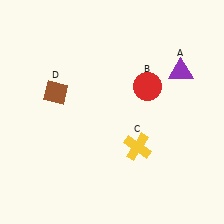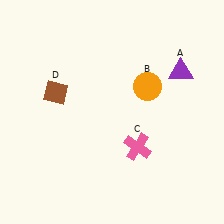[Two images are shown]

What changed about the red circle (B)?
In Image 1, B is red. In Image 2, it changed to orange.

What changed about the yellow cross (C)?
In Image 1, C is yellow. In Image 2, it changed to pink.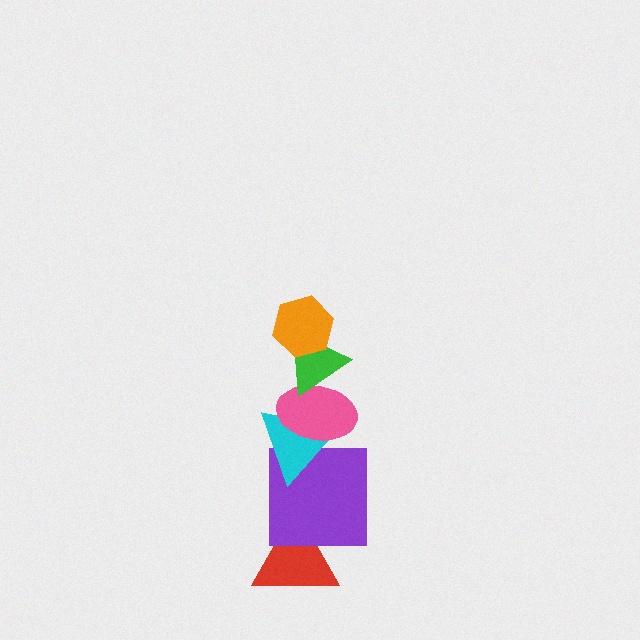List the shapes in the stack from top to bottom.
From top to bottom: the orange hexagon, the green triangle, the pink ellipse, the cyan triangle, the purple square, the red triangle.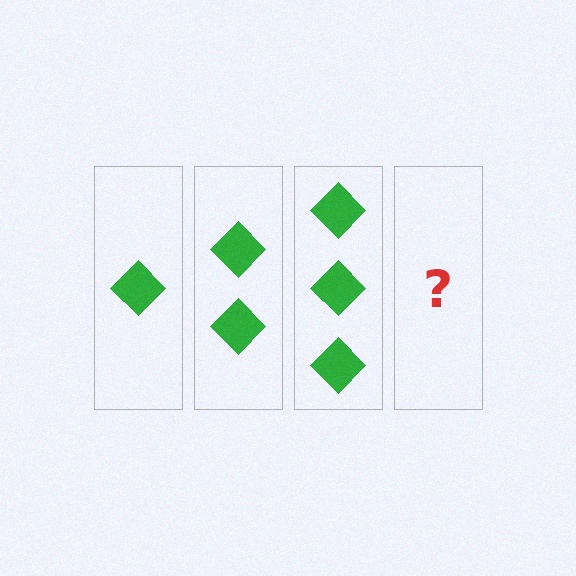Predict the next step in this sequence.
The next step is 4 diamonds.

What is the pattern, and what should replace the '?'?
The pattern is that each step adds one more diamond. The '?' should be 4 diamonds.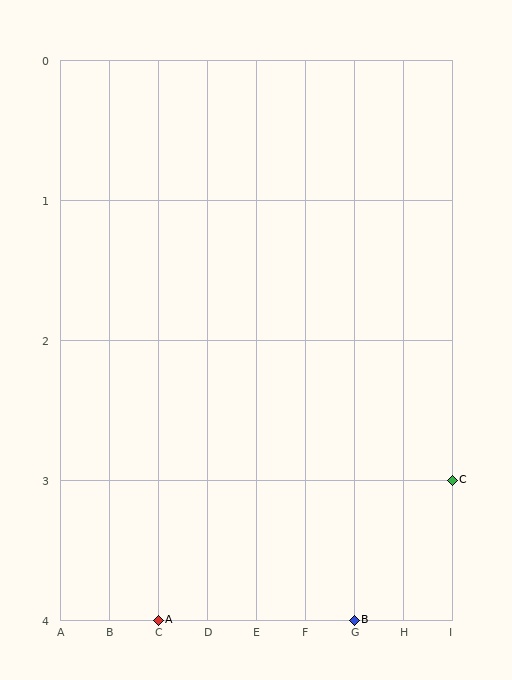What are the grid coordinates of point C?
Point C is at grid coordinates (I, 3).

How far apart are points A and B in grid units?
Points A and B are 4 columns apart.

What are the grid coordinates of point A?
Point A is at grid coordinates (C, 4).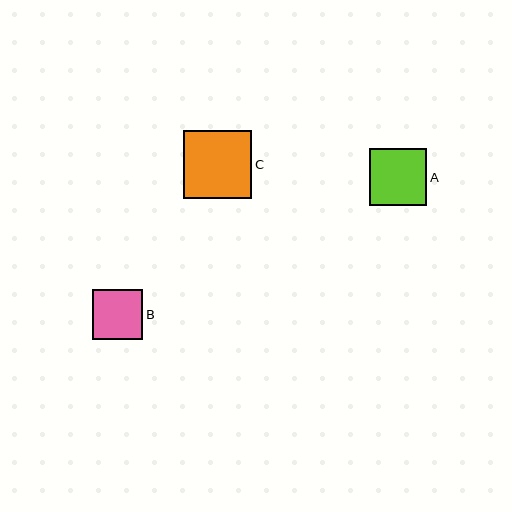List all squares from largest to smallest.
From largest to smallest: C, A, B.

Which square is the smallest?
Square B is the smallest with a size of approximately 50 pixels.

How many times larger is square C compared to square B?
Square C is approximately 1.4 times the size of square B.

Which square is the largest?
Square C is the largest with a size of approximately 68 pixels.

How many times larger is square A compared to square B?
Square A is approximately 1.1 times the size of square B.